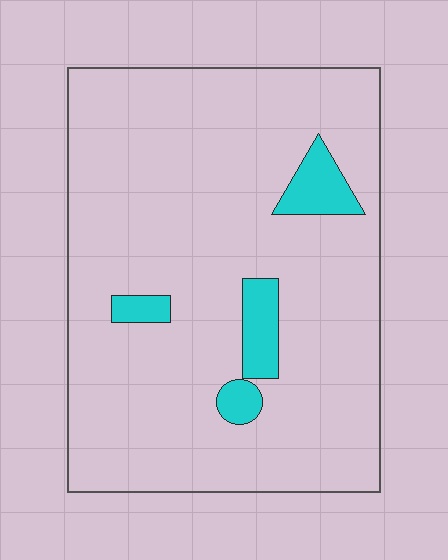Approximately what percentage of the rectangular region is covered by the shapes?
Approximately 10%.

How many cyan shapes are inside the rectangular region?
4.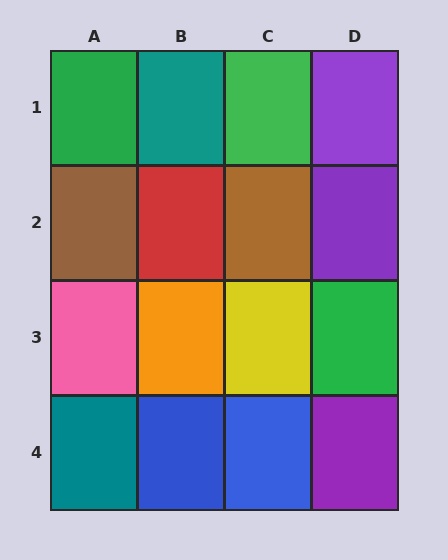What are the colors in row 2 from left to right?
Brown, red, brown, purple.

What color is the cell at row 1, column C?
Green.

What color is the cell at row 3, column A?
Pink.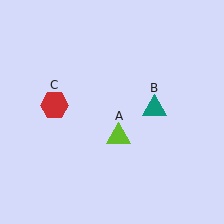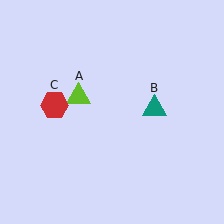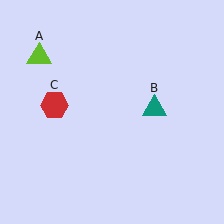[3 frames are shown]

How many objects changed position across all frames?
1 object changed position: lime triangle (object A).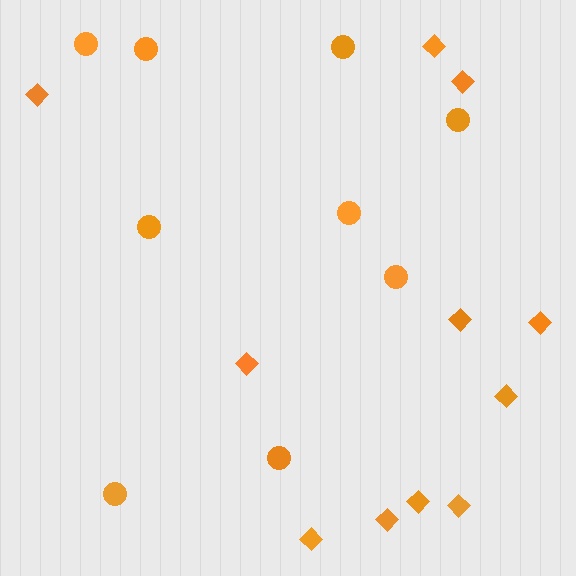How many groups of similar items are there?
There are 2 groups: one group of diamonds (11) and one group of circles (9).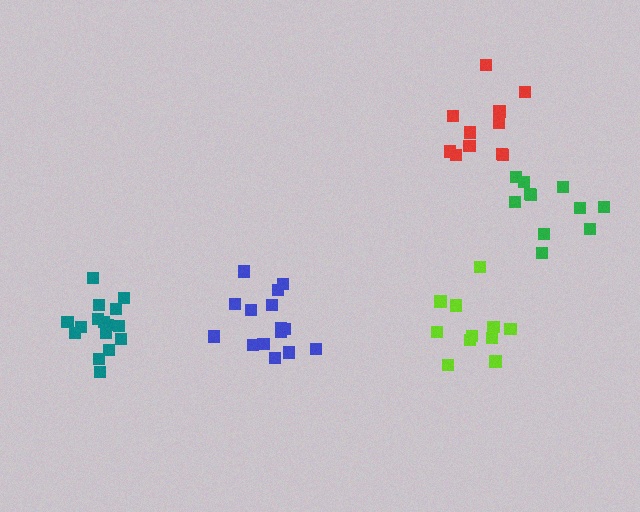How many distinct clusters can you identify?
There are 5 distinct clusters.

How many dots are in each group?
Group 1: 11 dots, Group 2: 16 dots, Group 3: 11 dots, Group 4: 15 dots, Group 5: 11 dots (64 total).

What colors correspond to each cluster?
The clusters are colored: green, teal, lime, blue, red.